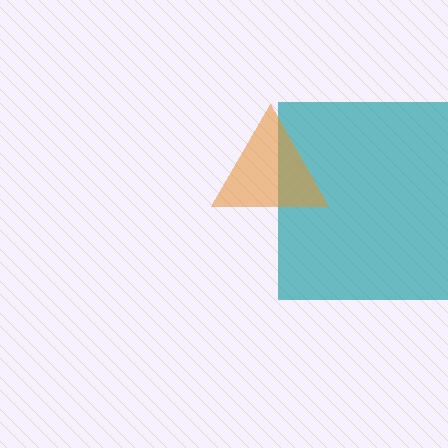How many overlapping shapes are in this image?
There are 2 overlapping shapes in the image.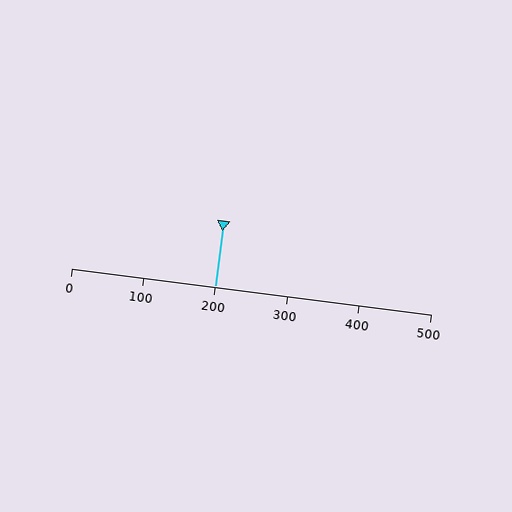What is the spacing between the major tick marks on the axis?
The major ticks are spaced 100 apart.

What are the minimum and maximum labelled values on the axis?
The axis runs from 0 to 500.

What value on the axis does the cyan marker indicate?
The marker indicates approximately 200.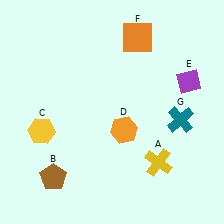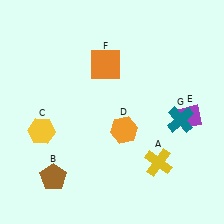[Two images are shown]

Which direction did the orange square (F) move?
The orange square (F) moved left.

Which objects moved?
The objects that moved are: the purple diamond (E), the orange square (F).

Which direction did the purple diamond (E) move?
The purple diamond (E) moved down.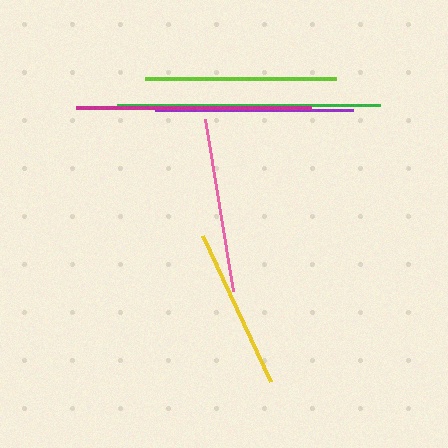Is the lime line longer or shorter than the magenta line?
The magenta line is longer than the lime line.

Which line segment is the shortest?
The yellow line is the shortest at approximately 161 pixels.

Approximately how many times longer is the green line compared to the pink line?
The green line is approximately 1.5 times the length of the pink line.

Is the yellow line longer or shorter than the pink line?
The pink line is longer than the yellow line.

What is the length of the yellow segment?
The yellow segment is approximately 161 pixels long.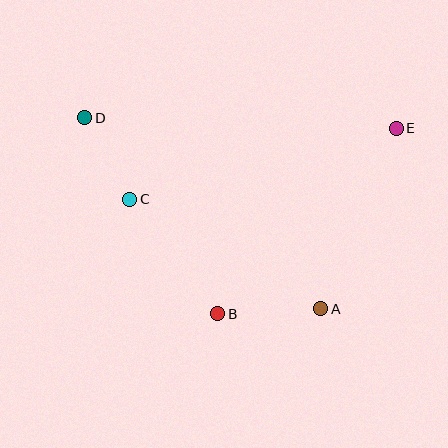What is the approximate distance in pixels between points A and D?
The distance between A and D is approximately 303 pixels.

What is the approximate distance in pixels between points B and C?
The distance between B and C is approximately 144 pixels.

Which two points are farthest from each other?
Points D and E are farthest from each other.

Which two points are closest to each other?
Points C and D are closest to each other.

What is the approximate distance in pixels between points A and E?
The distance between A and E is approximately 195 pixels.